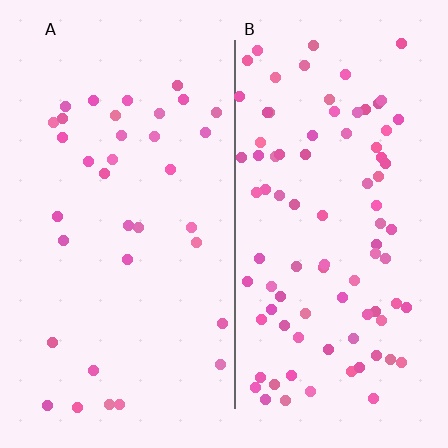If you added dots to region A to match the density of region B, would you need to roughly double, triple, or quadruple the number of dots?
Approximately triple.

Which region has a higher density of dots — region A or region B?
B (the right).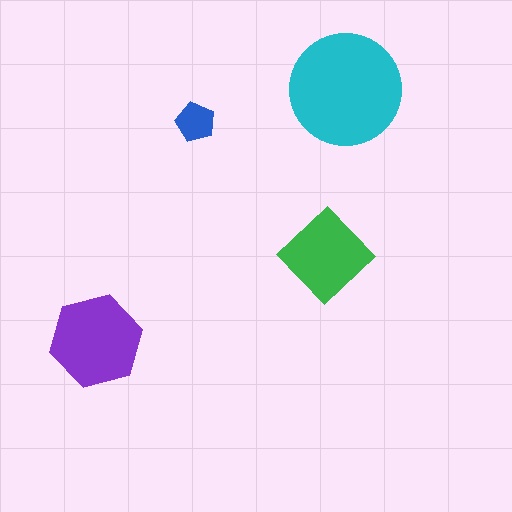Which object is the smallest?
The blue pentagon.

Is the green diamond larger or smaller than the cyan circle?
Smaller.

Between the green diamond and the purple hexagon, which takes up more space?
The purple hexagon.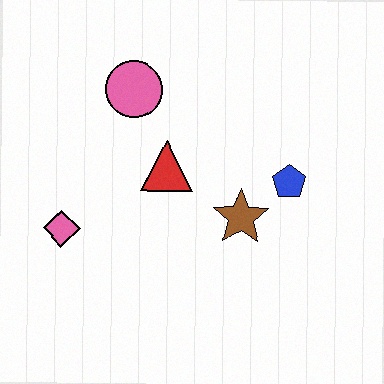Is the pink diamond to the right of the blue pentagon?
No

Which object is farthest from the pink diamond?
The blue pentagon is farthest from the pink diamond.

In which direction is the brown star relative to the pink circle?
The brown star is below the pink circle.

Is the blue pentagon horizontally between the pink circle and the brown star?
No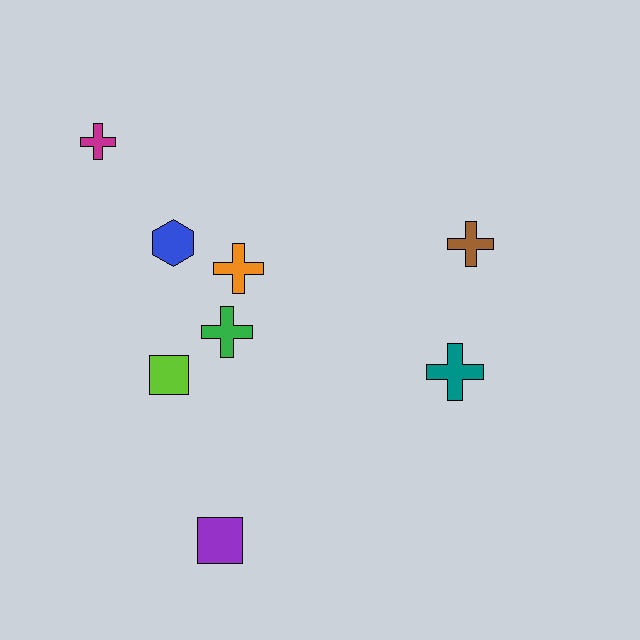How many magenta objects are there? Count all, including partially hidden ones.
There is 1 magenta object.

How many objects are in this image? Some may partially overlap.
There are 8 objects.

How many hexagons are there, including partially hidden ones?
There is 1 hexagon.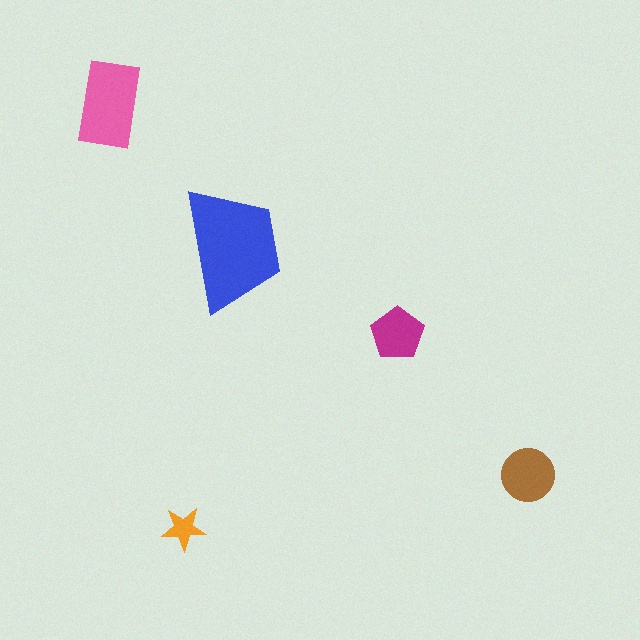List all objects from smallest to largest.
The orange star, the magenta pentagon, the brown circle, the pink rectangle, the blue trapezoid.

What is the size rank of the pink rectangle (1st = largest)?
2nd.